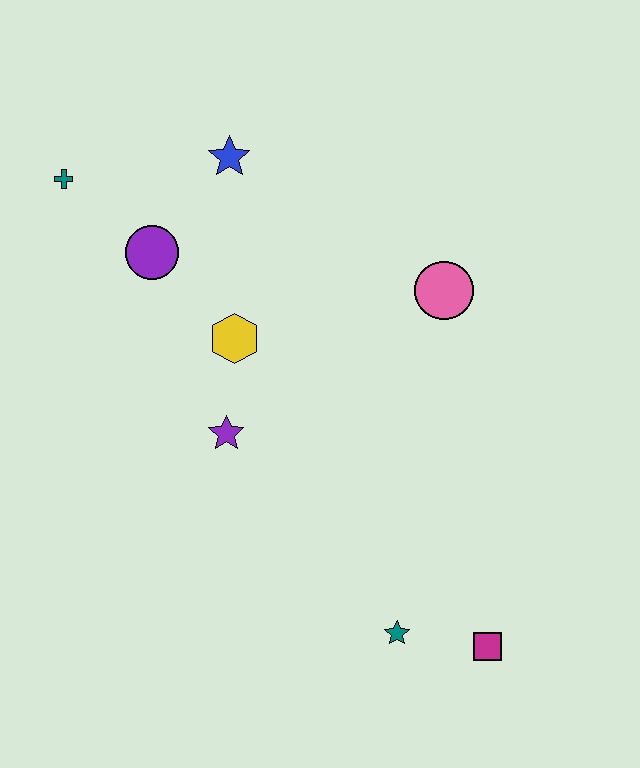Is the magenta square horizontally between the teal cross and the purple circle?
No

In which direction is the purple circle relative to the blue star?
The purple circle is below the blue star.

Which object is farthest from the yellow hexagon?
The magenta square is farthest from the yellow hexagon.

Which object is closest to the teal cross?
The purple circle is closest to the teal cross.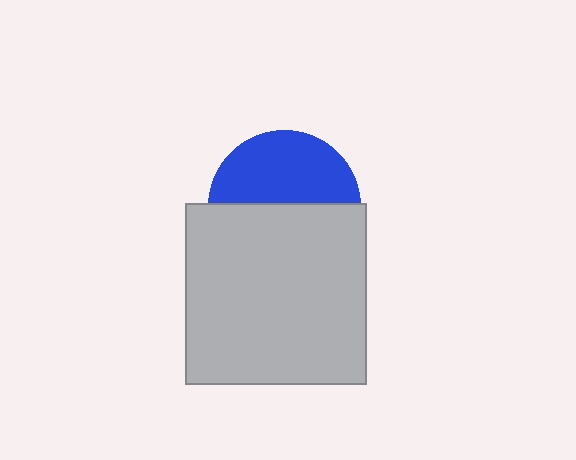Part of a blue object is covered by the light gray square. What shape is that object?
It is a circle.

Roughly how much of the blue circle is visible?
About half of it is visible (roughly 47%).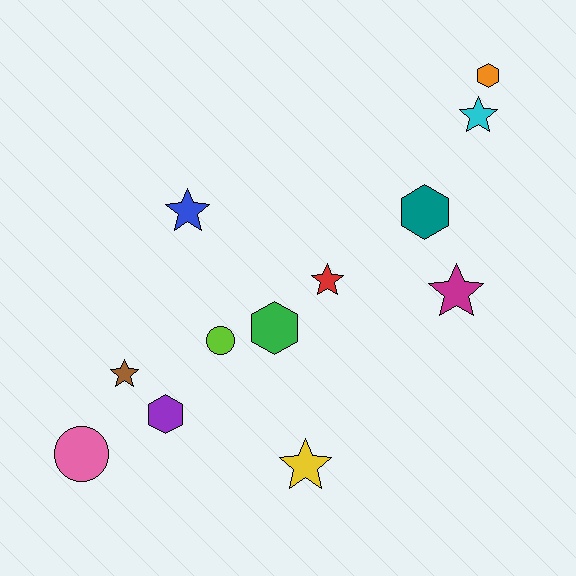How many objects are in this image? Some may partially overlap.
There are 12 objects.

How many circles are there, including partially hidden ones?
There are 2 circles.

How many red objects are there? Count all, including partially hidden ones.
There is 1 red object.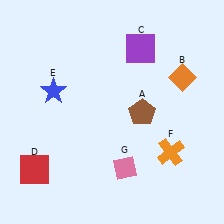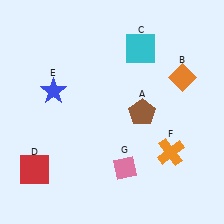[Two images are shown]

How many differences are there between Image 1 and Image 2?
There is 1 difference between the two images.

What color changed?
The square (C) changed from purple in Image 1 to cyan in Image 2.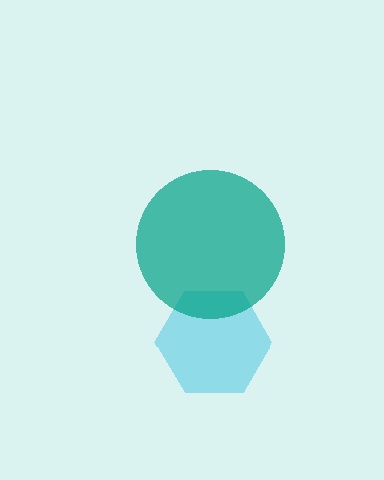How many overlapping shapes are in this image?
There are 2 overlapping shapes in the image.